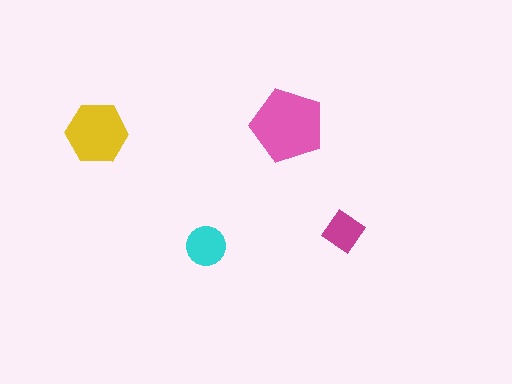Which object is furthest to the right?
The magenta diamond is rightmost.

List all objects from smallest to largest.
The magenta diamond, the cyan circle, the yellow hexagon, the pink pentagon.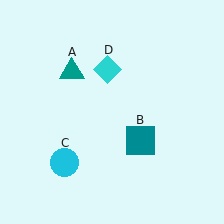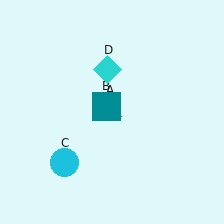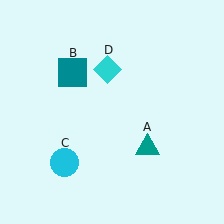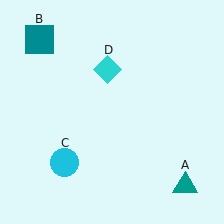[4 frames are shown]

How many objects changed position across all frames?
2 objects changed position: teal triangle (object A), teal square (object B).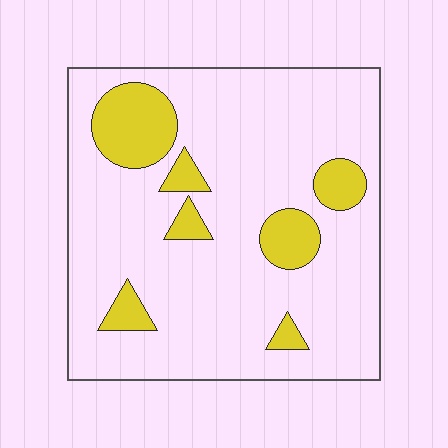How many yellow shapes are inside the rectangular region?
7.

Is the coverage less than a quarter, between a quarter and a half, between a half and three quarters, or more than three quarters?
Less than a quarter.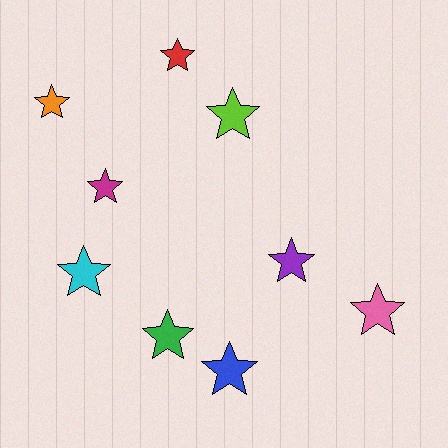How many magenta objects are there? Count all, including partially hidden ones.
There is 1 magenta object.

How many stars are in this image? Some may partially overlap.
There are 9 stars.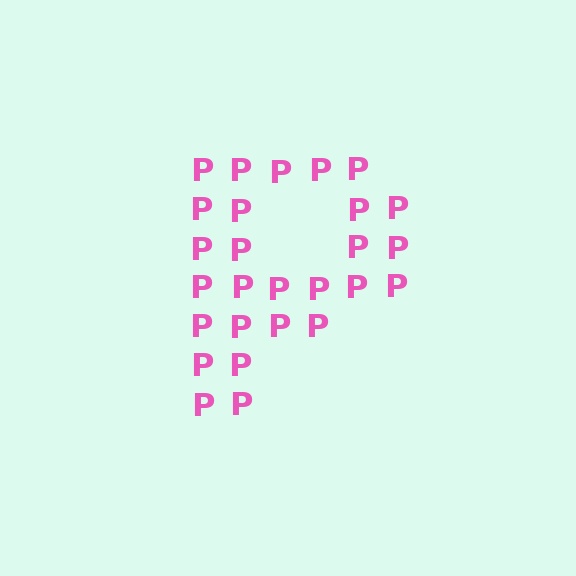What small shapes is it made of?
It is made of small letter P's.